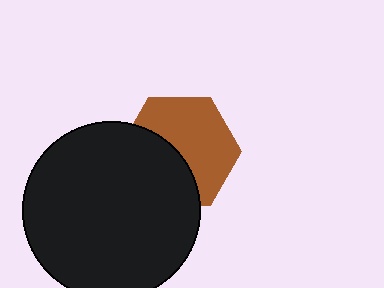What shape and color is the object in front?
The object in front is a black circle.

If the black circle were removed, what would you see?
You would see the complete brown hexagon.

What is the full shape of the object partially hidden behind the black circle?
The partially hidden object is a brown hexagon.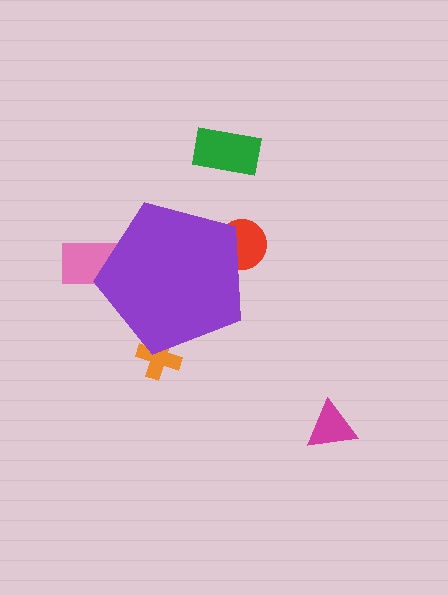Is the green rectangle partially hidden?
No, the green rectangle is fully visible.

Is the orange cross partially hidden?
Yes, the orange cross is partially hidden behind the purple pentagon.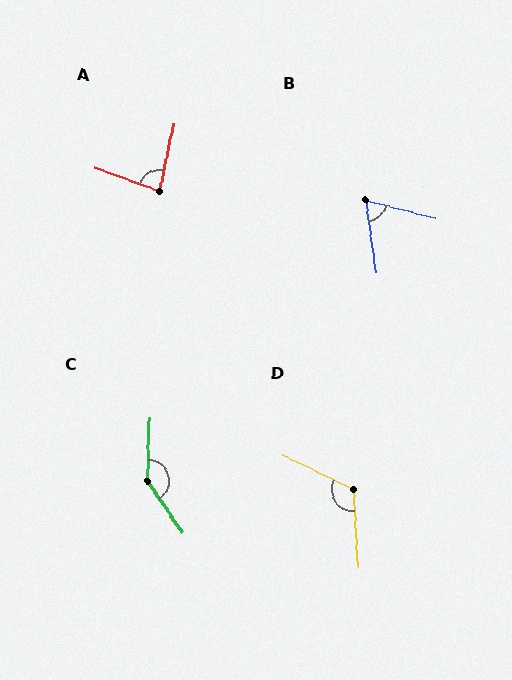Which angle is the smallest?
B, at approximately 68 degrees.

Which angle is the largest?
C, at approximately 144 degrees.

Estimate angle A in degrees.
Approximately 83 degrees.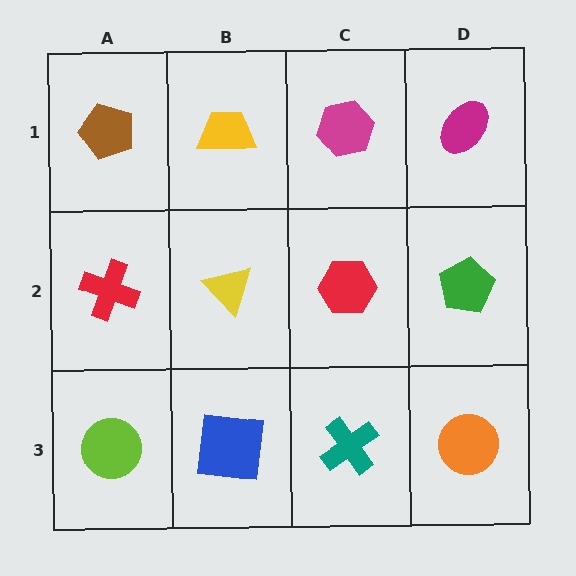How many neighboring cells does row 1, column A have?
2.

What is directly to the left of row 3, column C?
A blue square.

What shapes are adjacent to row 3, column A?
A red cross (row 2, column A), a blue square (row 3, column B).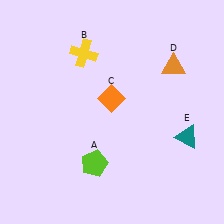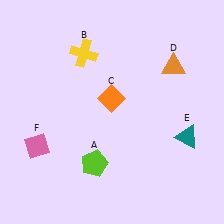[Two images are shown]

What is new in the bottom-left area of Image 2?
A pink diamond (F) was added in the bottom-left area of Image 2.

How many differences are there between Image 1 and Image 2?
There is 1 difference between the two images.